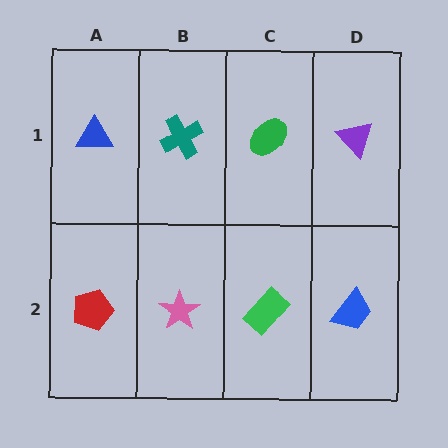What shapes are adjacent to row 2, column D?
A purple triangle (row 1, column D), a green rectangle (row 2, column C).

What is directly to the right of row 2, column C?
A blue trapezoid.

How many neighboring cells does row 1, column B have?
3.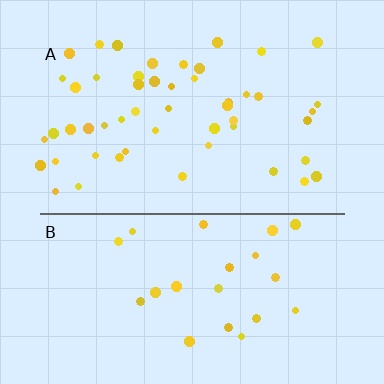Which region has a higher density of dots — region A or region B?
A (the top).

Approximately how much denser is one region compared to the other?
Approximately 2.2× — region A over region B.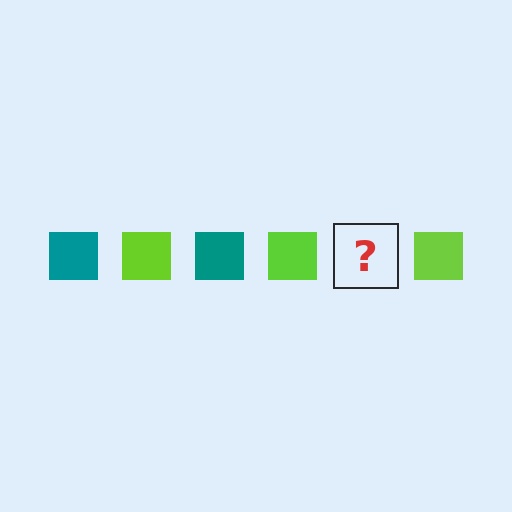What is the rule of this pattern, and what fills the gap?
The rule is that the pattern cycles through teal, lime squares. The gap should be filled with a teal square.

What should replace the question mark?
The question mark should be replaced with a teal square.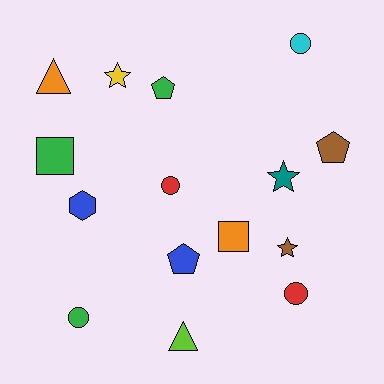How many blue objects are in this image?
There are 2 blue objects.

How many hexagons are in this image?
There is 1 hexagon.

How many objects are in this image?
There are 15 objects.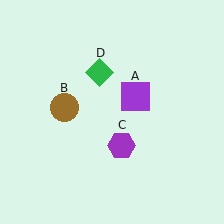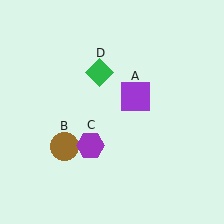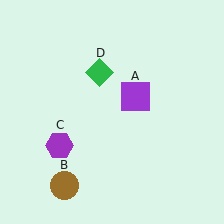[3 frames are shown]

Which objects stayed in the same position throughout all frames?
Purple square (object A) and green diamond (object D) remained stationary.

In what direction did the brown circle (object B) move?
The brown circle (object B) moved down.